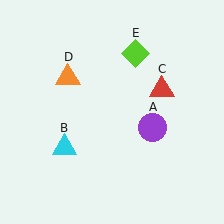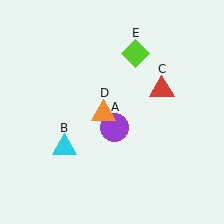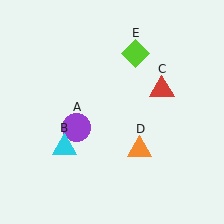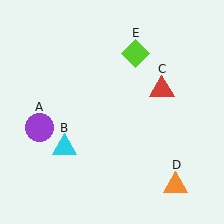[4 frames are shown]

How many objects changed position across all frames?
2 objects changed position: purple circle (object A), orange triangle (object D).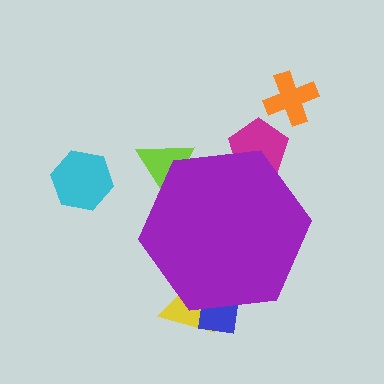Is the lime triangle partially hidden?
Yes, the lime triangle is partially hidden behind the purple hexagon.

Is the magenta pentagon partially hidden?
Yes, the magenta pentagon is partially hidden behind the purple hexagon.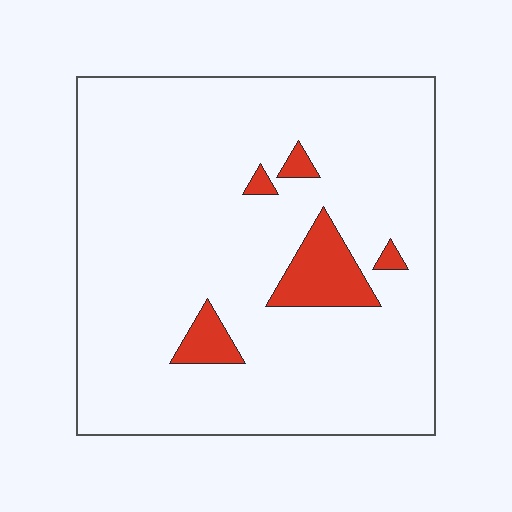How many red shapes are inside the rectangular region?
5.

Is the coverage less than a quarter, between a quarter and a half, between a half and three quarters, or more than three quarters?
Less than a quarter.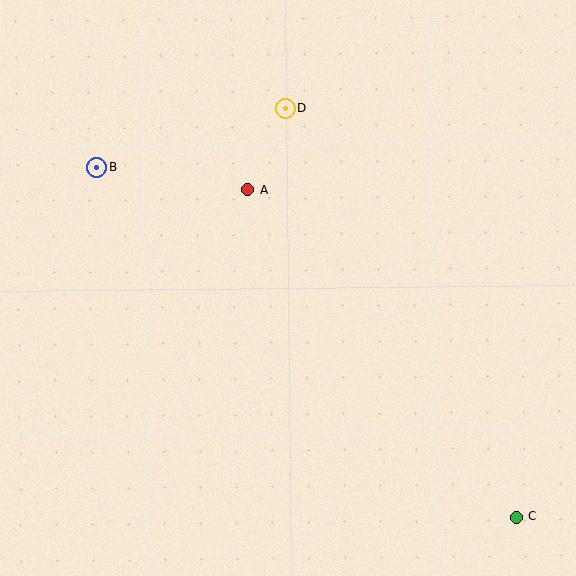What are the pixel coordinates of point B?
Point B is at (96, 167).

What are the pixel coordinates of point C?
Point C is at (516, 517).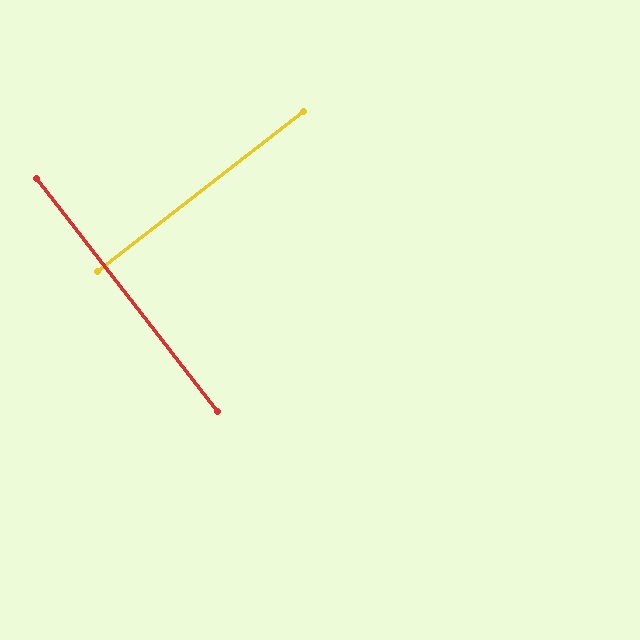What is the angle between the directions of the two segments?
Approximately 90 degrees.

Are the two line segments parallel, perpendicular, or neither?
Perpendicular — they meet at approximately 90°.